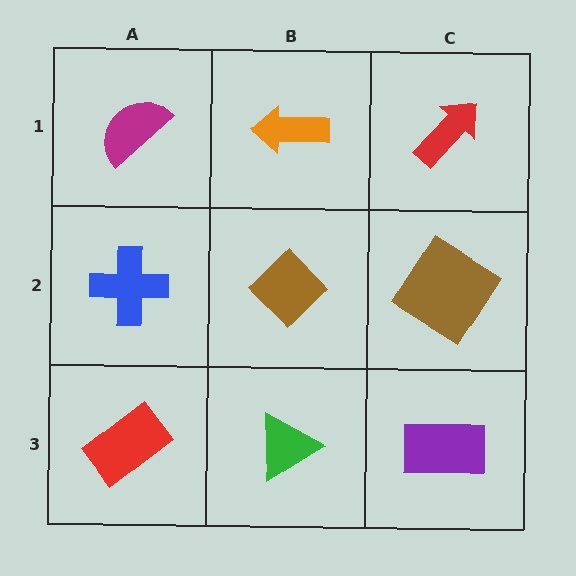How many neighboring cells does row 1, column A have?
2.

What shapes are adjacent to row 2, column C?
A red arrow (row 1, column C), a purple rectangle (row 3, column C), a brown diamond (row 2, column B).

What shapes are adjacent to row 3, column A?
A blue cross (row 2, column A), a green triangle (row 3, column B).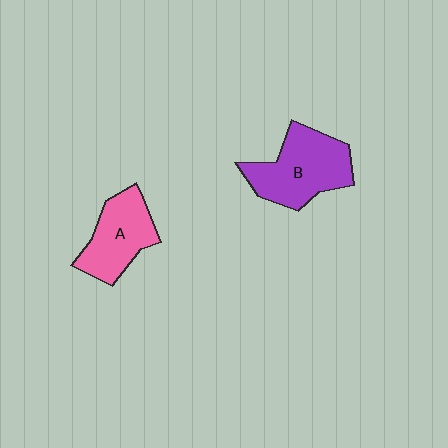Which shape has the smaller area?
Shape A (pink).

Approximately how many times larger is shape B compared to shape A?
Approximately 1.3 times.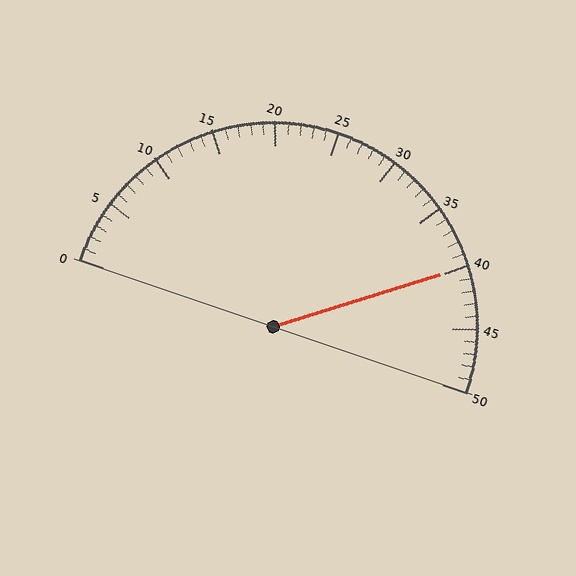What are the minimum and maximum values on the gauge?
The gauge ranges from 0 to 50.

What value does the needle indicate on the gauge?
The needle indicates approximately 40.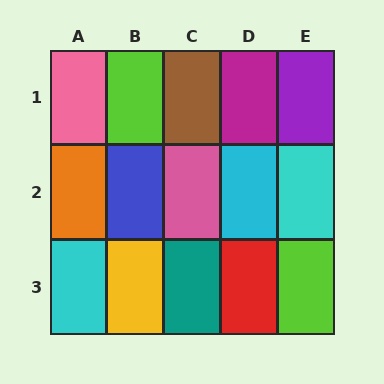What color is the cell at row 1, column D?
Magenta.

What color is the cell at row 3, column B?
Yellow.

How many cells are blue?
1 cell is blue.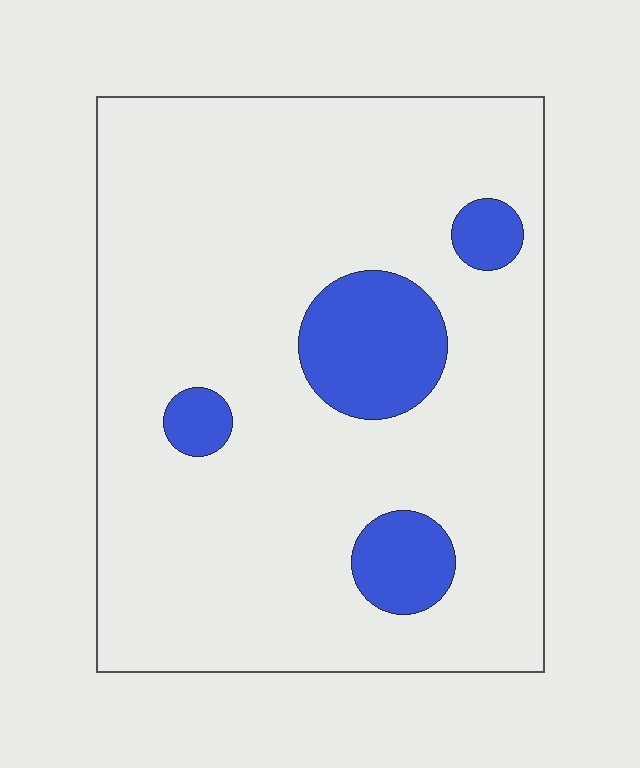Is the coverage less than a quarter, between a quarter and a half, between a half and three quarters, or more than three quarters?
Less than a quarter.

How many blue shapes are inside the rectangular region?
4.